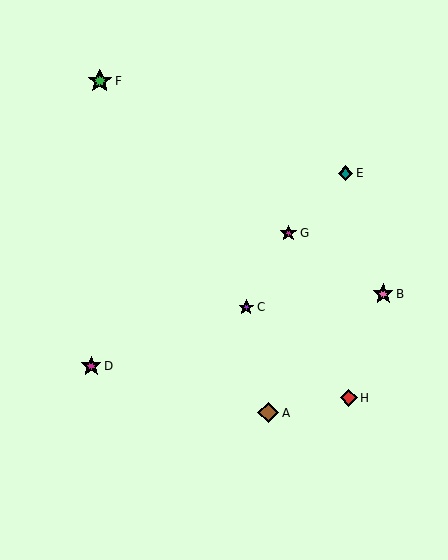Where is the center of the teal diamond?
The center of the teal diamond is at (345, 173).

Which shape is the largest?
The green star (labeled F) is the largest.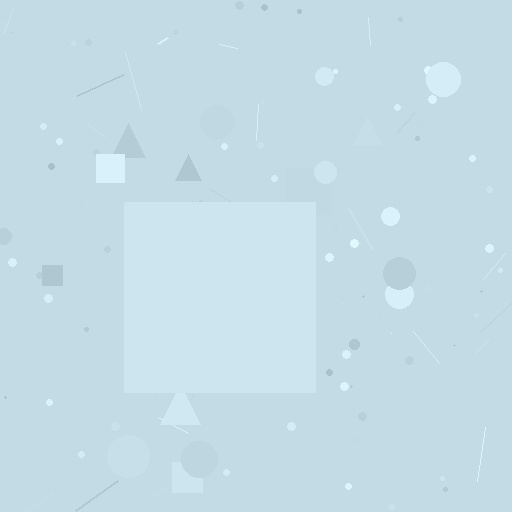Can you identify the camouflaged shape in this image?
The camouflaged shape is a square.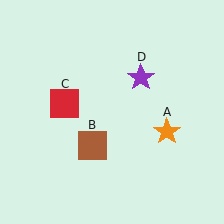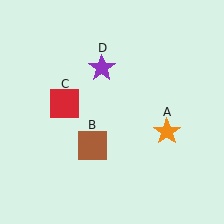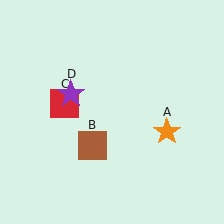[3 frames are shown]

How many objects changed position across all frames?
1 object changed position: purple star (object D).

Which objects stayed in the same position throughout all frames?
Orange star (object A) and brown square (object B) and red square (object C) remained stationary.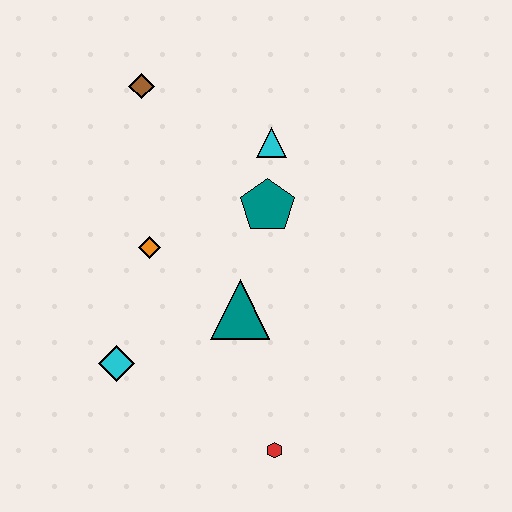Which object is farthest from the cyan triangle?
The red hexagon is farthest from the cyan triangle.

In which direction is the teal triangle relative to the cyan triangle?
The teal triangle is below the cyan triangle.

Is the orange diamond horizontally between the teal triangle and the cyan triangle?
No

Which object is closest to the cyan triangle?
The teal pentagon is closest to the cyan triangle.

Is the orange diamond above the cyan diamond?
Yes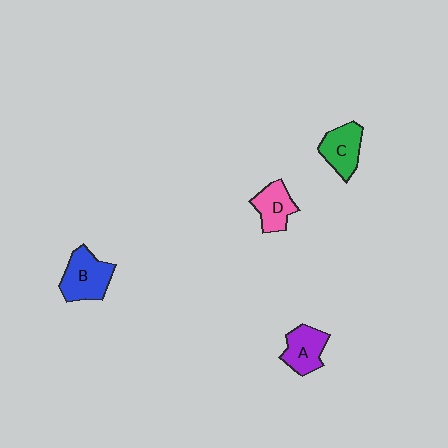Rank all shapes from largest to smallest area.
From largest to smallest: B (blue), C (green), A (purple), D (pink).